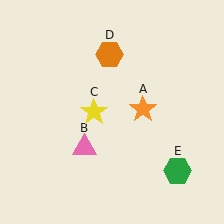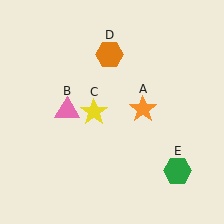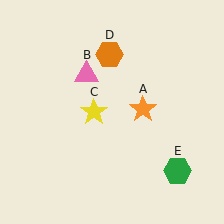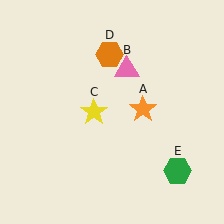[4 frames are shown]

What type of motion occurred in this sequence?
The pink triangle (object B) rotated clockwise around the center of the scene.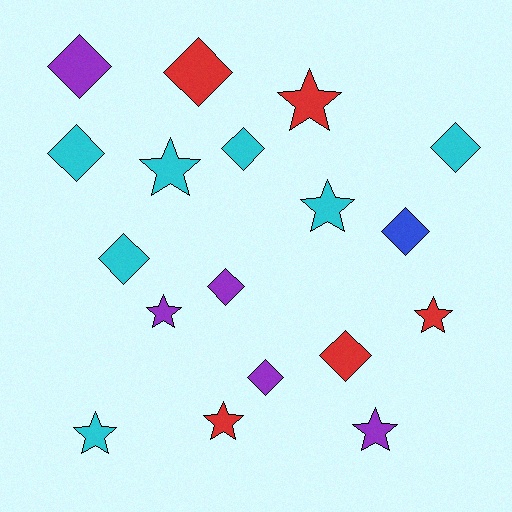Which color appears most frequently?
Cyan, with 7 objects.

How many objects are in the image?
There are 18 objects.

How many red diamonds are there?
There are 2 red diamonds.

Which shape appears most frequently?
Diamond, with 10 objects.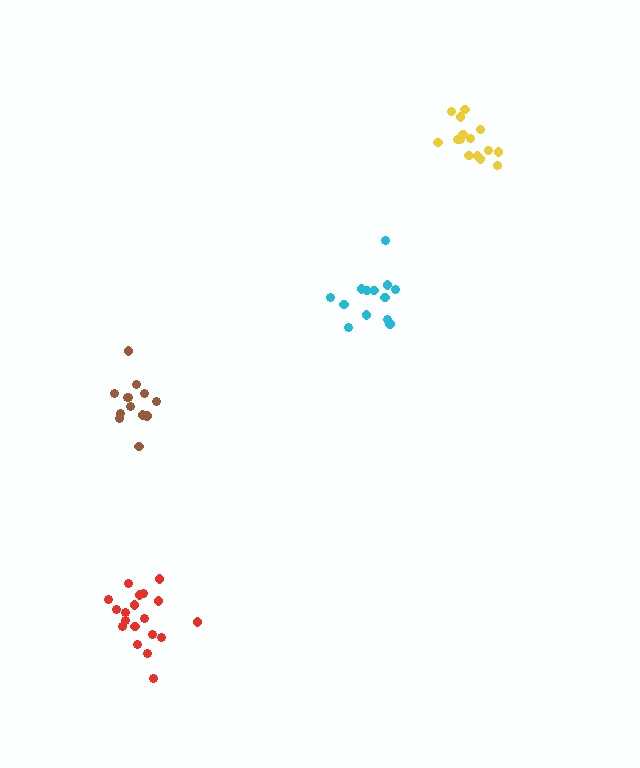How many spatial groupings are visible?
There are 4 spatial groupings.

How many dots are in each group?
Group 1: 19 dots, Group 2: 13 dots, Group 3: 13 dots, Group 4: 15 dots (60 total).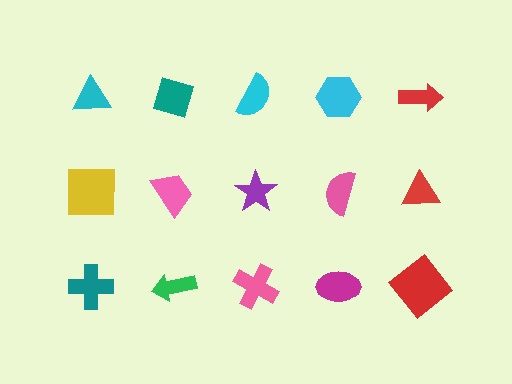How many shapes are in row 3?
5 shapes.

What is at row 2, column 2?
A pink trapezoid.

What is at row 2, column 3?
A purple star.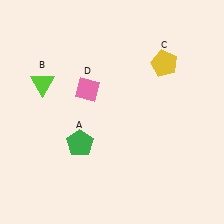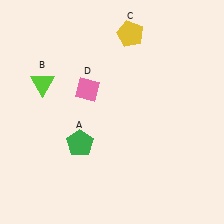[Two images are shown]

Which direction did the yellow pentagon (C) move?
The yellow pentagon (C) moved left.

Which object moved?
The yellow pentagon (C) moved left.